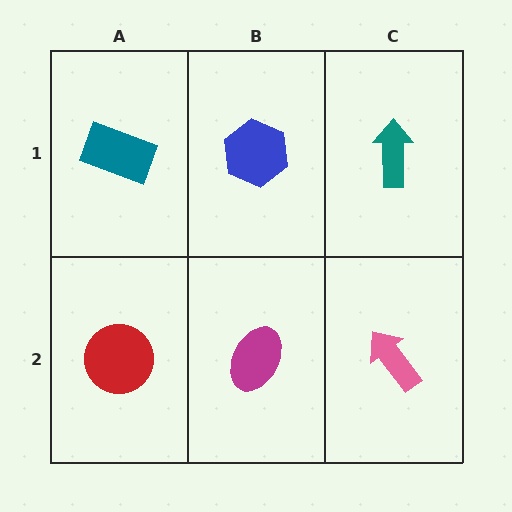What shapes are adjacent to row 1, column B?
A magenta ellipse (row 2, column B), a teal rectangle (row 1, column A), a teal arrow (row 1, column C).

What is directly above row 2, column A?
A teal rectangle.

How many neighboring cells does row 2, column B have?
3.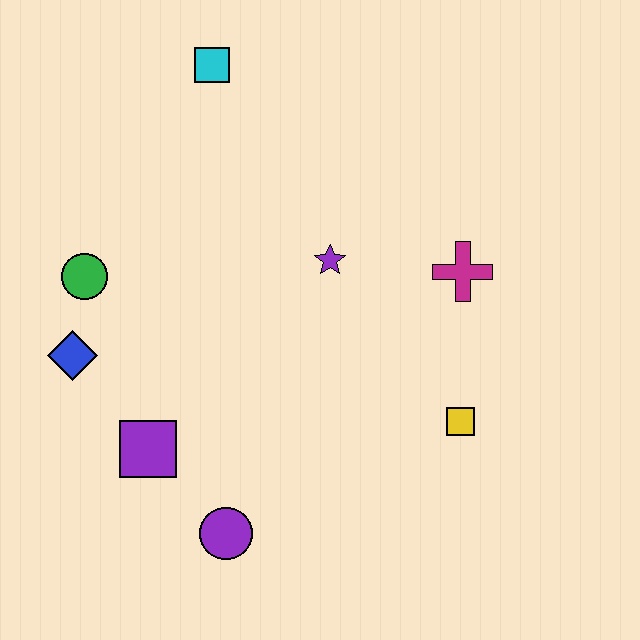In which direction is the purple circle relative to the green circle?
The purple circle is below the green circle.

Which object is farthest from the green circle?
The yellow square is farthest from the green circle.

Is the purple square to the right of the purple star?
No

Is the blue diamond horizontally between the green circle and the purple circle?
No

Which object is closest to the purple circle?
The purple square is closest to the purple circle.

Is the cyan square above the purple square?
Yes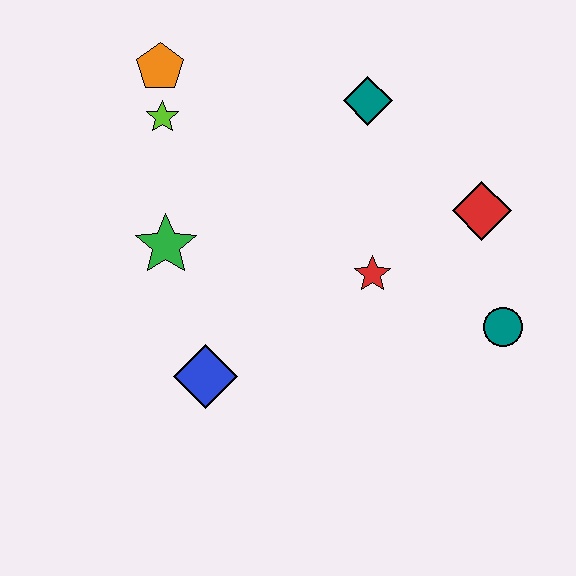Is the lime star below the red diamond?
No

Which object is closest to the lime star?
The orange pentagon is closest to the lime star.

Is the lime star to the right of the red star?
No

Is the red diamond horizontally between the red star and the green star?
No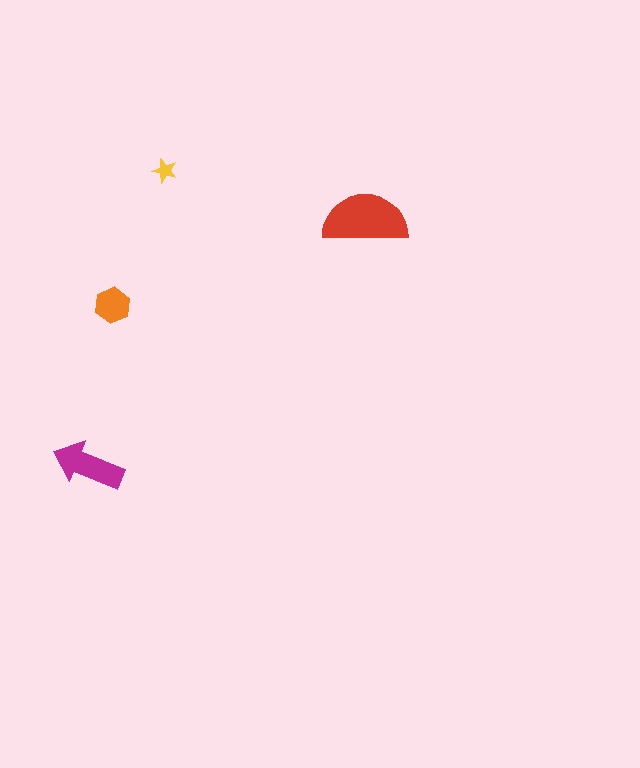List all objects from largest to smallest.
The red semicircle, the magenta arrow, the orange hexagon, the yellow star.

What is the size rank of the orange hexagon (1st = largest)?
3rd.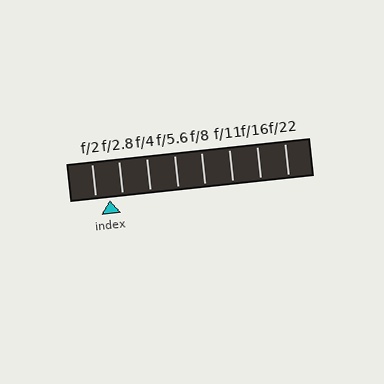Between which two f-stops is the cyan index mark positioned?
The index mark is between f/2 and f/2.8.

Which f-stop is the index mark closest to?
The index mark is closest to f/2.8.